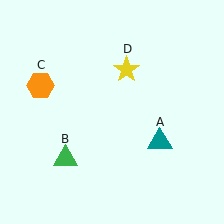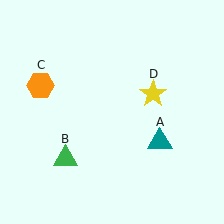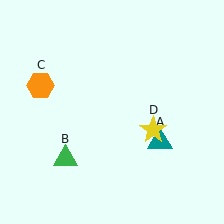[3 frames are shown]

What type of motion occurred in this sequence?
The yellow star (object D) rotated clockwise around the center of the scene.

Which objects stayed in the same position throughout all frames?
Teal triangle (object A) and green triangle (object B) and orange hexagon (object C) remained stationary.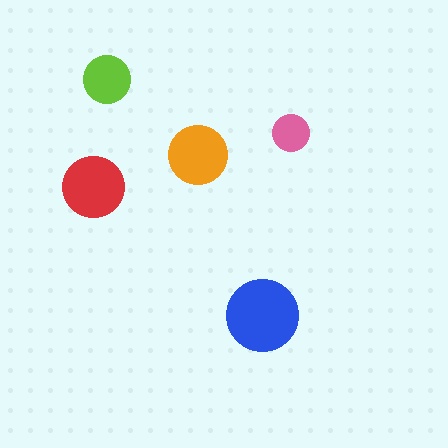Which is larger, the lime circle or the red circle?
The red one.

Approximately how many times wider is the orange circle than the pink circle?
About 1.5 times wider.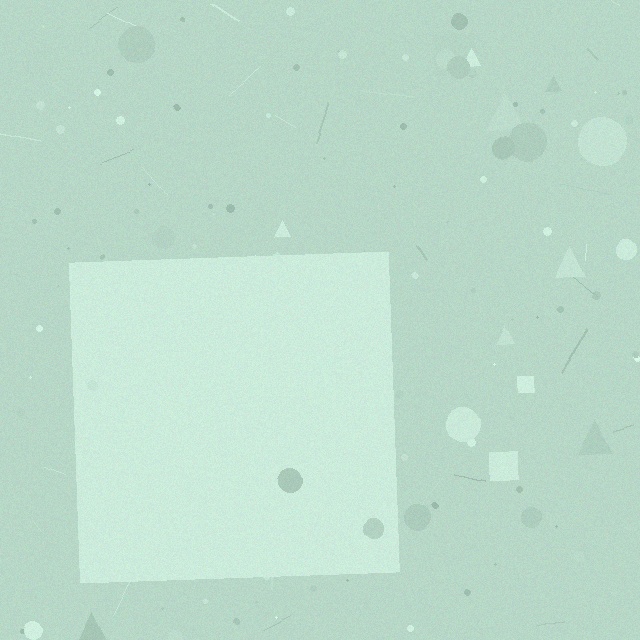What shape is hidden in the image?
A square is hidden in the image.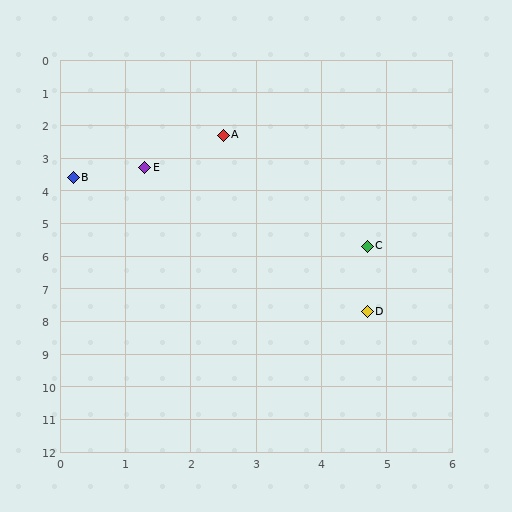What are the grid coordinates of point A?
Point A is at approximately (2.5, 2.3).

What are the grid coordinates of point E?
Point E is at approximately (1.3, 3.3).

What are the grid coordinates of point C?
Point C is at approximately (4.7, 5.7).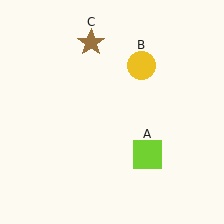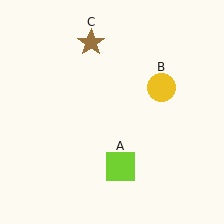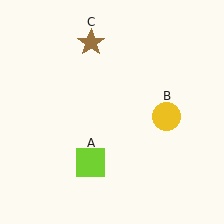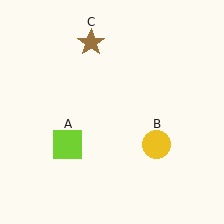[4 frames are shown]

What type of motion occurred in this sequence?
The lime square (object A), yellow circle (object B) rotated clockwise around the center of the scene.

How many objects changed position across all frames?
2 objects changed position: lime square (object A), yellow circle (object B).